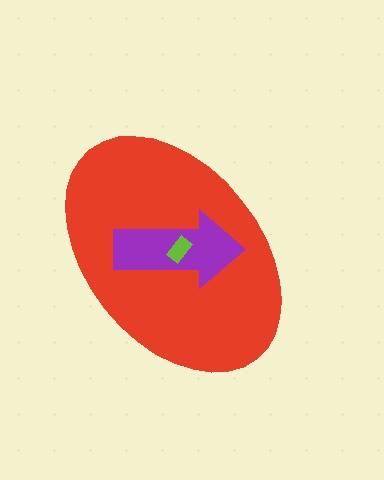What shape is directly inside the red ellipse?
The purple arrow.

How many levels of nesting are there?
3.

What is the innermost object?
The lime rectangle.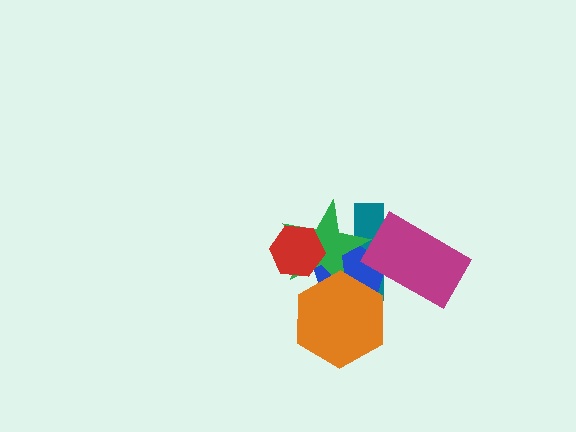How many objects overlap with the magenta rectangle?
2 objects overlap with the magenta rectangle.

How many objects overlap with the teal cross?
4 objects overlap with the teal cross.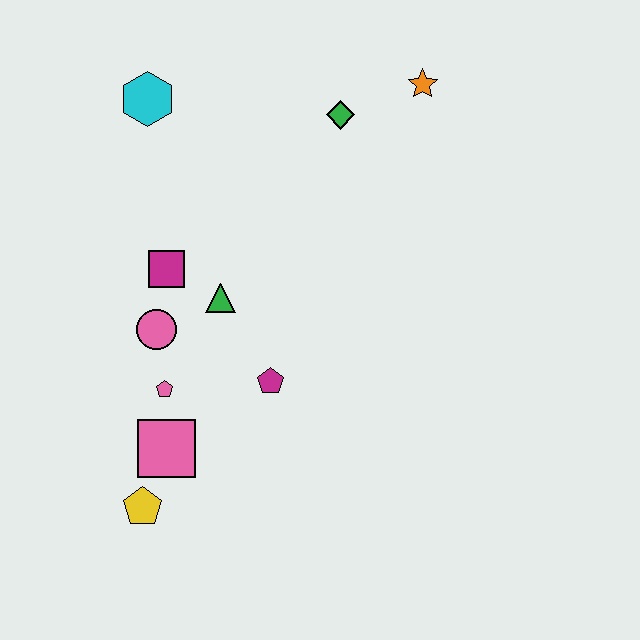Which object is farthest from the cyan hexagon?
The yellow pentagon is farthest from the cyan hexagon.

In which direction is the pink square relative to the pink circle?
The pink square is below the pink circle.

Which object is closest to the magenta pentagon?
The green triangle is closest to the magenta pentagon.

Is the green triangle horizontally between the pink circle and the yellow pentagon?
No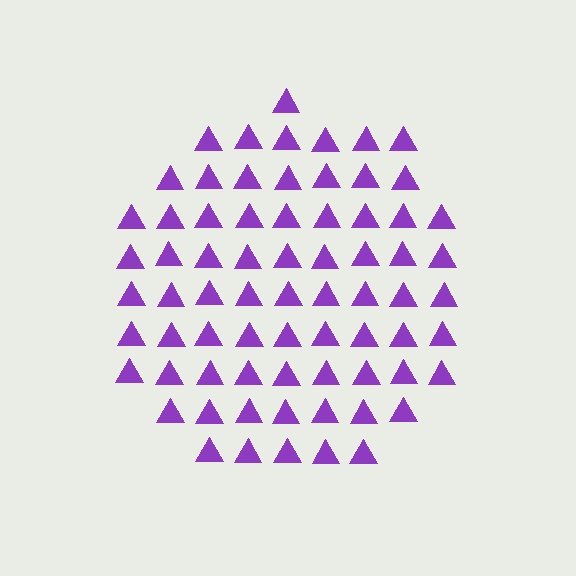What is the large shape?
The large shape is a circle.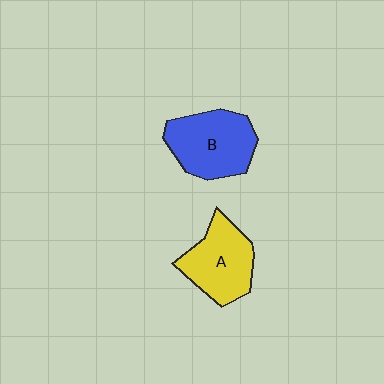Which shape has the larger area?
Shape B (blue).